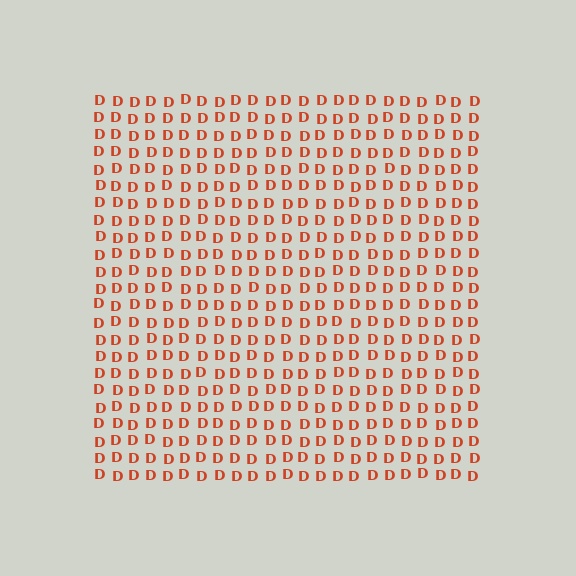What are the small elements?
The small elements are letter D's.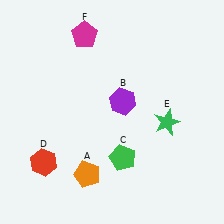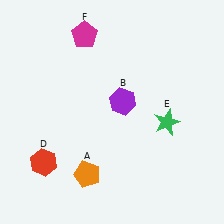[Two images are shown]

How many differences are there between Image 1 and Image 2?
There is 1 difference between the two images.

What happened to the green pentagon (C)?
The green pentagon (C) was removed in Image 2. It was in the bottom-right area of Image 1.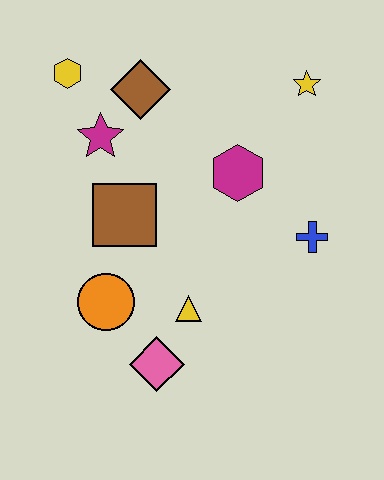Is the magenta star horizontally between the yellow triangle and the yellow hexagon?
Yes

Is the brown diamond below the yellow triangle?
No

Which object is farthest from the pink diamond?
The yellow star is farthest from the pink diamond.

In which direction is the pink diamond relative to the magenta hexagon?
The pink diamond is below the magenta hexagon.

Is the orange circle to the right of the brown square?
No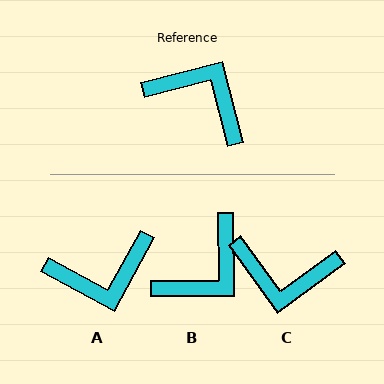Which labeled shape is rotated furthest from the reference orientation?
C, about 158 degrees away.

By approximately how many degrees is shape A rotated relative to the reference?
Approximately 133 degrees clockwise.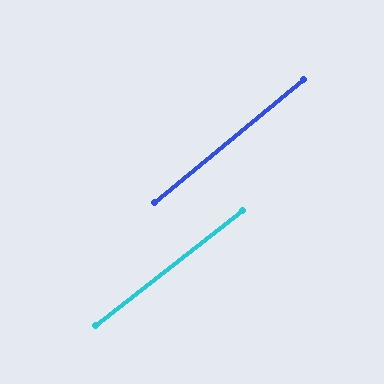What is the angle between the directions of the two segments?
Approximately 1 degree.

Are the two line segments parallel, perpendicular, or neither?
Parallel — their directions differ by only 1.3°.